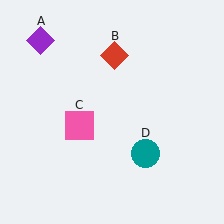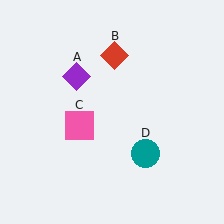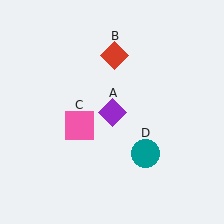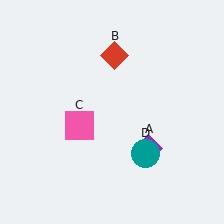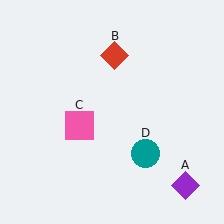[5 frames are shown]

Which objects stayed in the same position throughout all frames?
Red diamond (object B) and pink square (object C) and teal circle (object D) remained stationary.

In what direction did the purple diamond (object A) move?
The purple diamond (object A) moved down and to the right.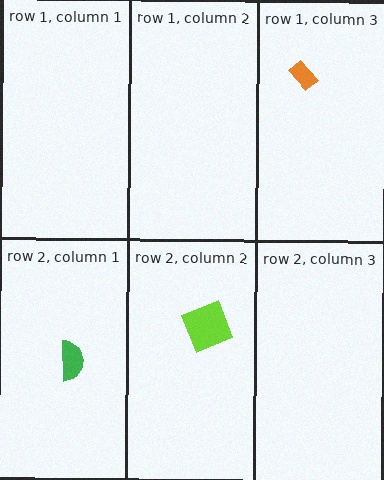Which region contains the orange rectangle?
The row 1, column 3 region.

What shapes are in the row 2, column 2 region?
The lime square.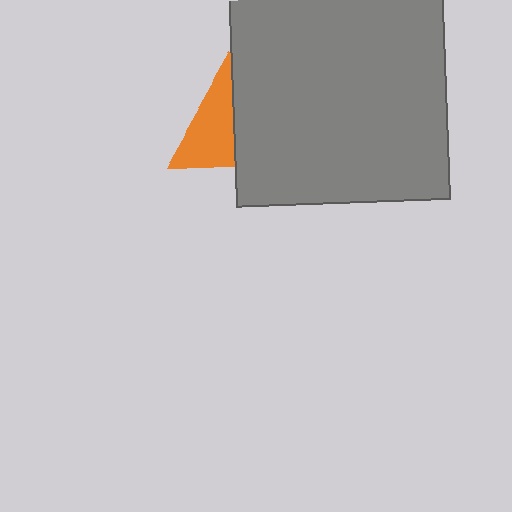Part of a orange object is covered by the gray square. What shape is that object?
It is a triangle.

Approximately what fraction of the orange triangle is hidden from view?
Roughly 49% of the orange triangle is hidden behind the gray square.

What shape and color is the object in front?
The object in front is a gray square.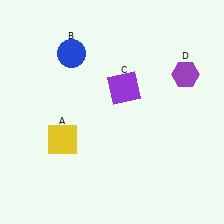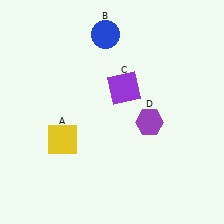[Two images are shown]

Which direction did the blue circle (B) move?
The blue circle (B) moved right.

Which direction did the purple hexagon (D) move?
The purple hexagon (D) moved down.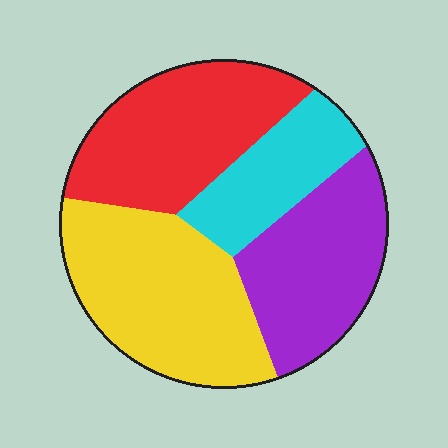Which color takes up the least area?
Cyan, at roughly 15%.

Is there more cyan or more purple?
Purple.